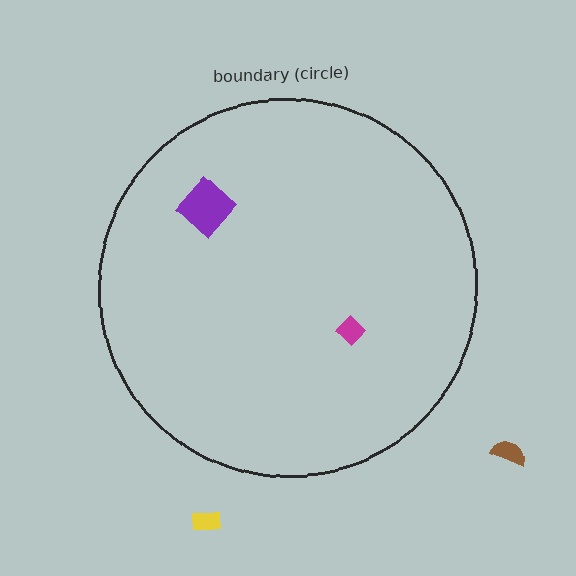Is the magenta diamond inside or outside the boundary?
Inside.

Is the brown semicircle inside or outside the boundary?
Outside.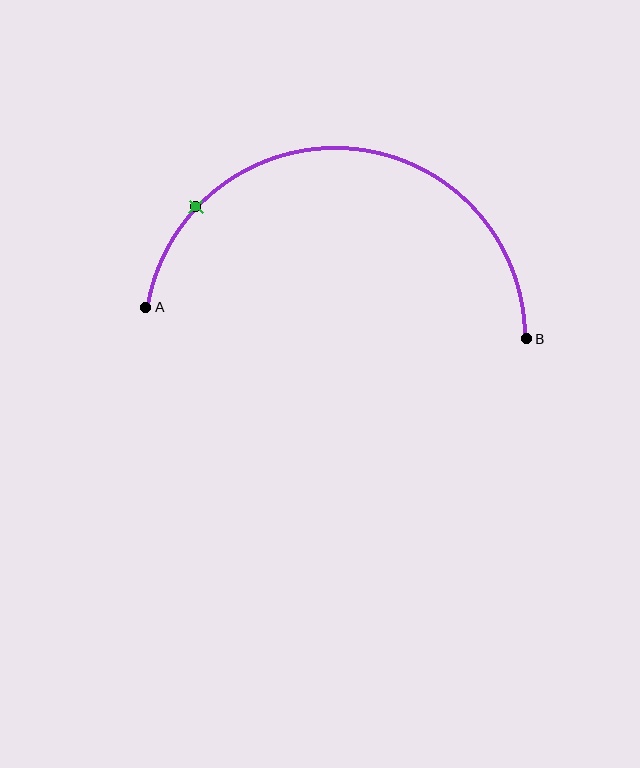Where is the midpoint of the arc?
The arc midpoint is the point on the curve farthest from the straight line joining A and B. It sits above that line.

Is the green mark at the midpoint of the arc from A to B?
No. The green mark lies on the arc but is closer to endpoint A. The arc midpoint would be at the point on the curve equidistant along the arc from both A and B.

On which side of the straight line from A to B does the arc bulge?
The arc bulges above the straight line connecting A and B.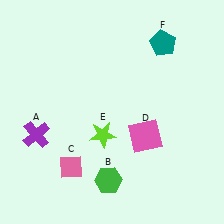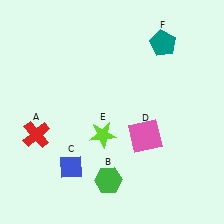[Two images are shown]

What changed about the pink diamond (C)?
In Image 1, C is pink. In Image 2, it changed to blue.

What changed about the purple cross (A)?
In Image 1, A is purple. In Image 2, it changed to red.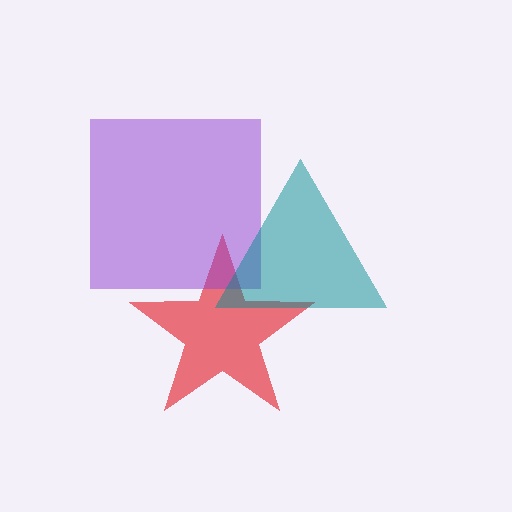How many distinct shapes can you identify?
There are 3 distinct shapes: a red star, a purple square, a teal triangle.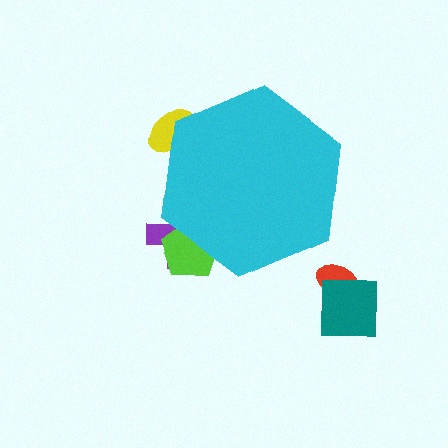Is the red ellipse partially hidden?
No, the red ellipse is fully visible.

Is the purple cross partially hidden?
Yes, the purple cross is partially hidden behind the cyan hexagon.